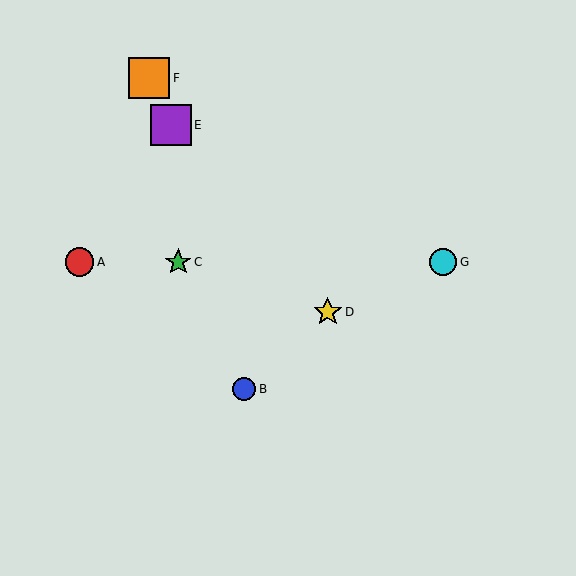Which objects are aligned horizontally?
Objects A, C, G are aligned horizontally.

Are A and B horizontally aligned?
No, A is at y≈262 and B is at y≈389.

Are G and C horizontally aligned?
Yes, both are at y≈262.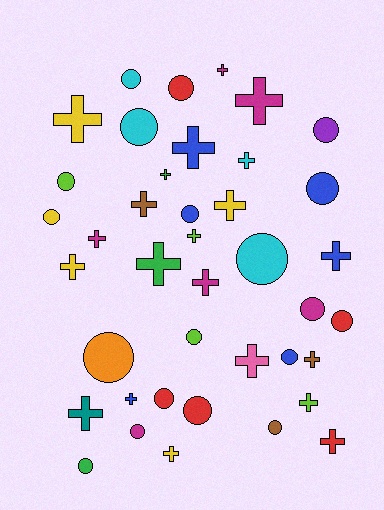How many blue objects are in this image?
There are 6 blue objects.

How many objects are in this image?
There are 40 objects.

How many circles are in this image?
There are 19 circles.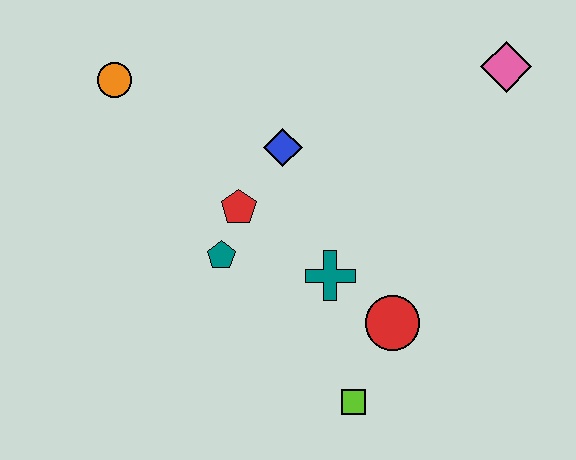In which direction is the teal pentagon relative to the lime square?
The teal pentagon is above the lime square.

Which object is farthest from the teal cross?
The orange circle is farthest from the teal cross.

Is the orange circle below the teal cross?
No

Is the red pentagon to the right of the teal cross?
No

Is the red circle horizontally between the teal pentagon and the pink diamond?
Yes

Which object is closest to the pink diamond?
The blue diamond is closest to the pink diamond.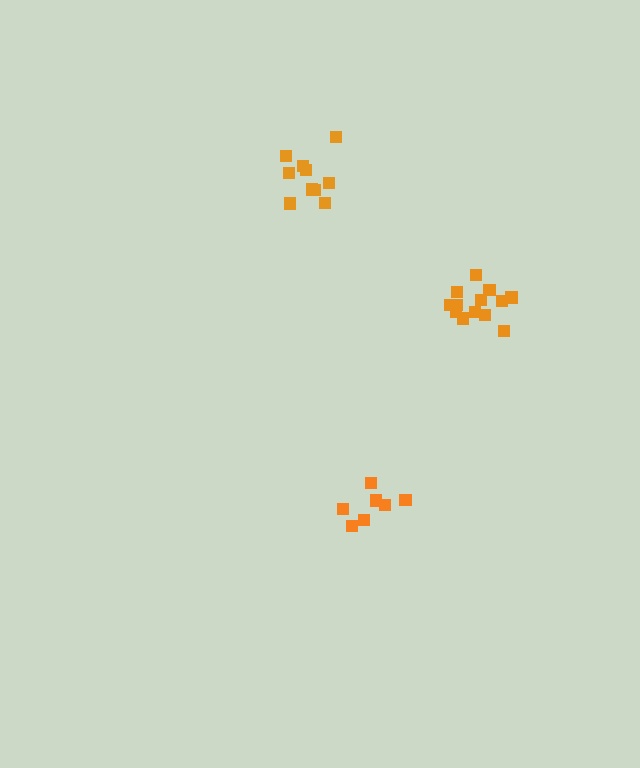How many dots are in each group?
Group 1: 13 dots, Group 2: 10 dots, Group 3: 7 dots (30 total).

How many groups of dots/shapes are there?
There are 3 groups.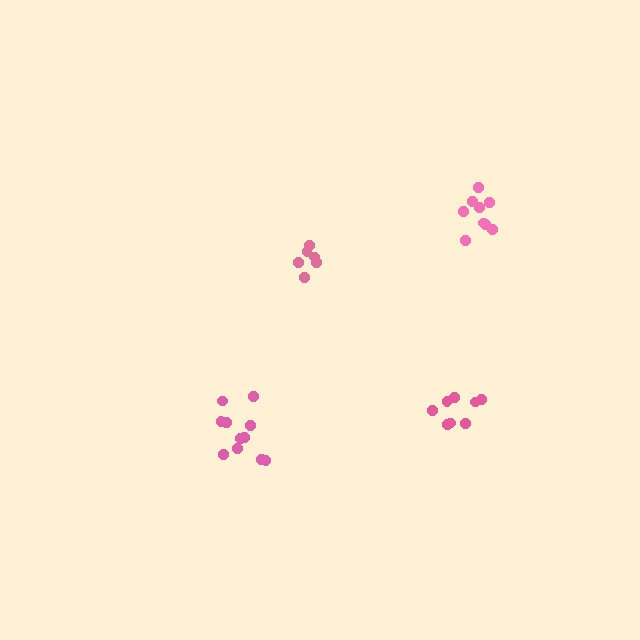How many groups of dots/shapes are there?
There are 4 groups.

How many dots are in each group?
Group 1: 6 dots, Group 2: 8 dots, Group 3: 11 dots, Group 4: 9 dots (34 total).